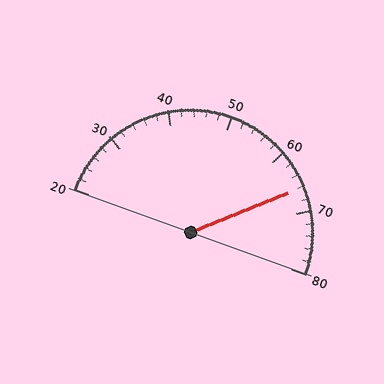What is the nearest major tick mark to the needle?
The nearest major tick mark is 70.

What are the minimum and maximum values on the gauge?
The gauge ranges from 20 to 80.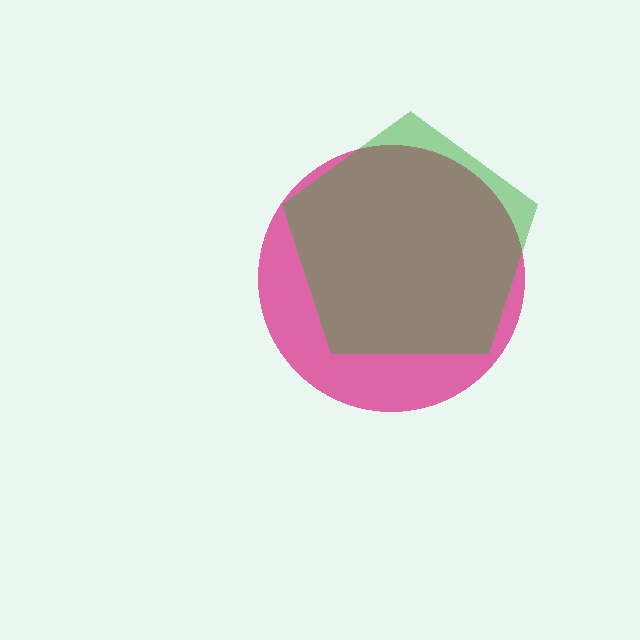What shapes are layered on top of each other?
The layered shapes are: a magenta circle, a green pentagon.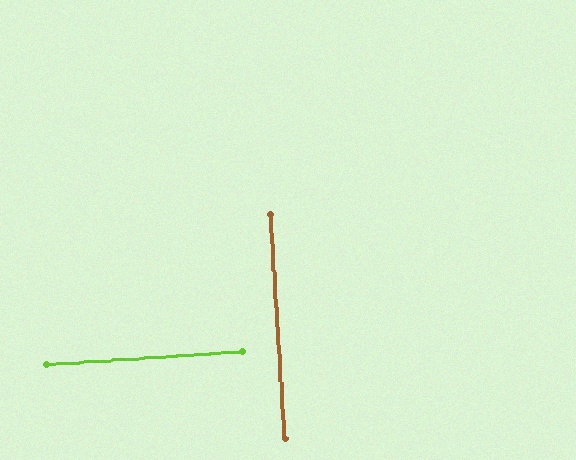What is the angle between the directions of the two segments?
Approximately 89 degrees.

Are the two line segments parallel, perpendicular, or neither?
Perpendicular — they meet at approximately 89°.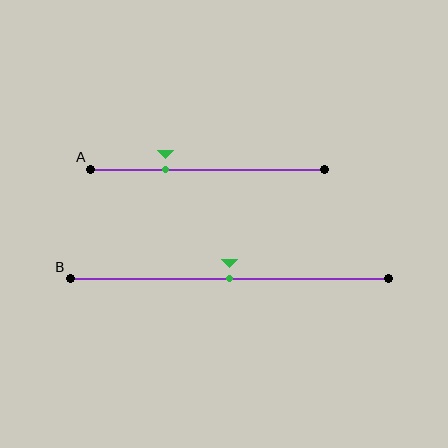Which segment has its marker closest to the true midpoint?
Segment B has its marker closest to the true midpoint.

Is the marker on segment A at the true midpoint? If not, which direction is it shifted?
No, the marker on segment A is shifted to the left by about 18% of the segment length.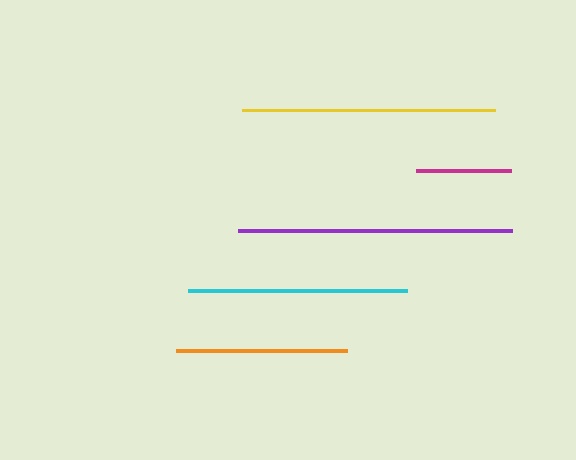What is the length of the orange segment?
The orange segment is approximately 171 pixels long.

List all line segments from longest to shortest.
From longest to shortest: purple, yellow, cyan, orange, magenta.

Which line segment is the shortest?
The magenta line is the shortest at approximately 95 pixels.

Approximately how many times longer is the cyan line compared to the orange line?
The cyan line is approximately 1.3 times the length of the orange line.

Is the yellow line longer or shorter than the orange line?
The yellow line is longer than the orange line.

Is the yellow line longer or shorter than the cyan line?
The yellow line is longer than the cyan line.